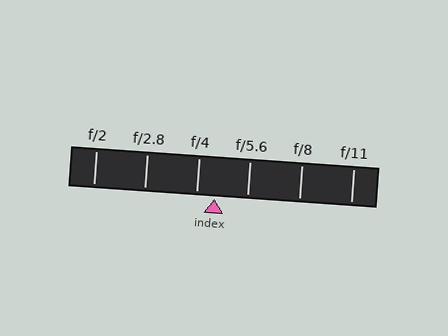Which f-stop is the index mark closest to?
The index mark is closest to f/4.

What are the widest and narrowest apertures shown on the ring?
The widest aperture shown is f/2 and the narrowest is f/11.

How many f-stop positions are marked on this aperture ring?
There are 6 f-stop positions marked.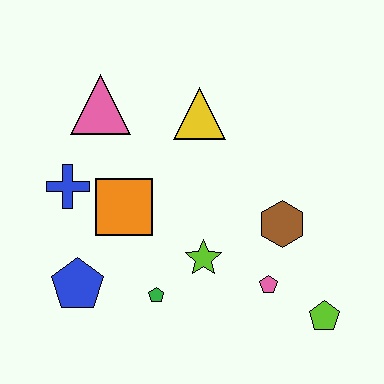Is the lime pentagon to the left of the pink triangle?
No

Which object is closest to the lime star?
The green pentagon is closest to the lime star.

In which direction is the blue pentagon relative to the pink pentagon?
The blue pentagon is to the left of the pink pentagon.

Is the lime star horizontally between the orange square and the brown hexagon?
Yes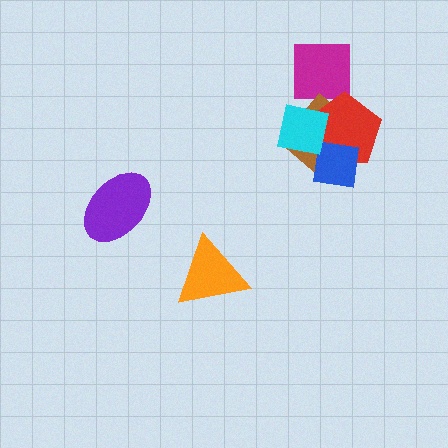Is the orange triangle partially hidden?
No, no other shape covers it.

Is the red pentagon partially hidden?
Yes, it is partially covered by another shape.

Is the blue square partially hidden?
Yes, it is partially covered by another shape.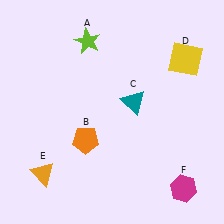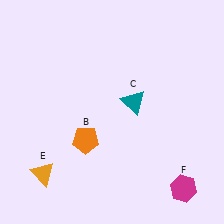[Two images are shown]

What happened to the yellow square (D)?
The yellow square (D) was removed in Image 2. It was in the top-right area of Image 1.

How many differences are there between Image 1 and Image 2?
There are 2 differences between the two images.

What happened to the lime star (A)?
The lime star (A) was removed in Image 2. It was in the top-left area of Image 1.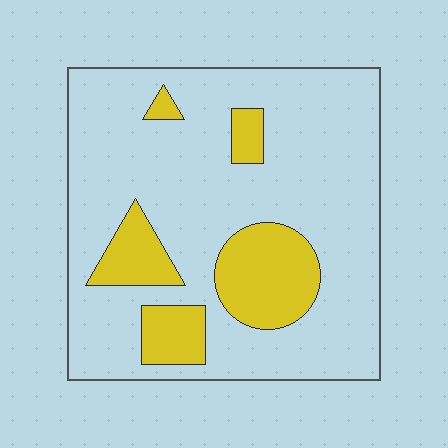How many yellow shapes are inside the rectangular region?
5.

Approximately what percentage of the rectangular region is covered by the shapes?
Approximately 20%.